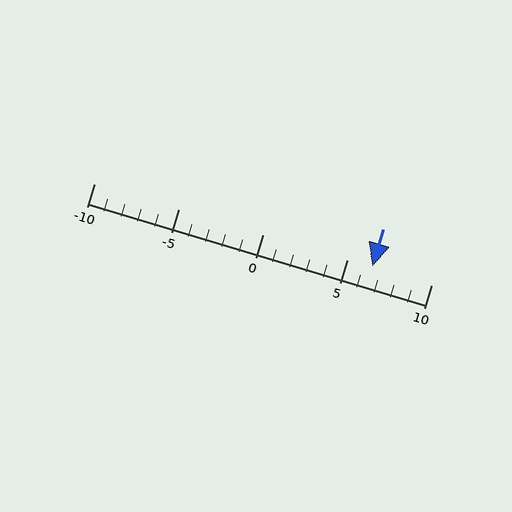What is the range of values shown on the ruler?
The ruler shows values from -10 to 10.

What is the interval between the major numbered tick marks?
The major tick marks are spaced 5 units apart.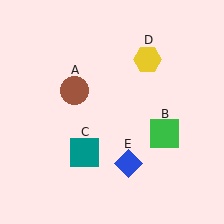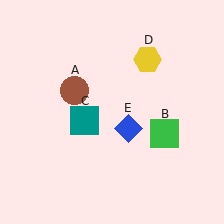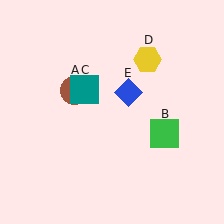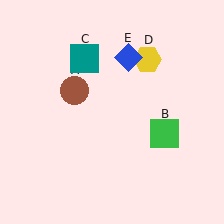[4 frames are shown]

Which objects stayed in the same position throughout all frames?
Brown circle (object A) and green square (object B) and yellow hexagon (object D) remained stationary.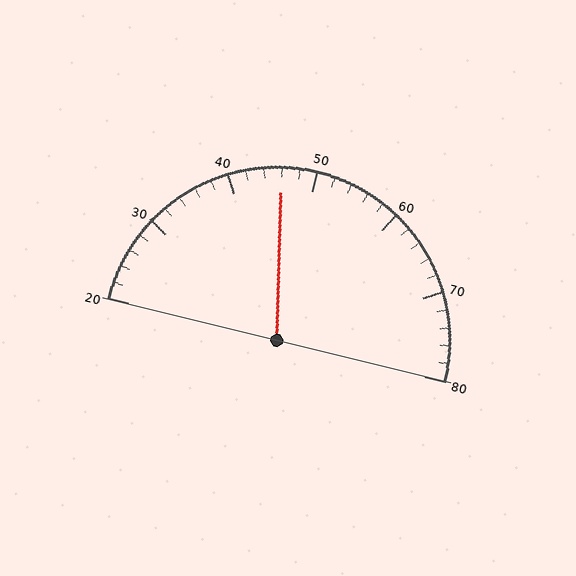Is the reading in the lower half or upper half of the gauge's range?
The reading is in the lower half of the range (20 to 80).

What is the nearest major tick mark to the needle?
The nearest major tick mark is 50.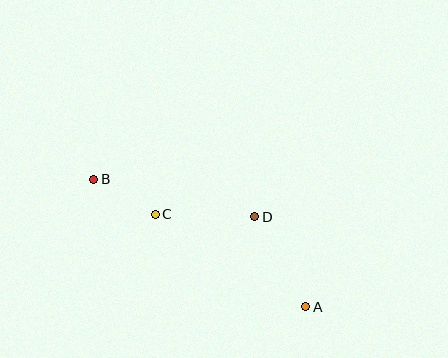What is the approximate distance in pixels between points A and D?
The distance between A and D is approximately 103 pixels.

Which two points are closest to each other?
Points B and C are closest to each other.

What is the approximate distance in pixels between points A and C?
The distance between A and C is approximately 177 pixels.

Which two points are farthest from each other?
Points A and B are farthest from each other.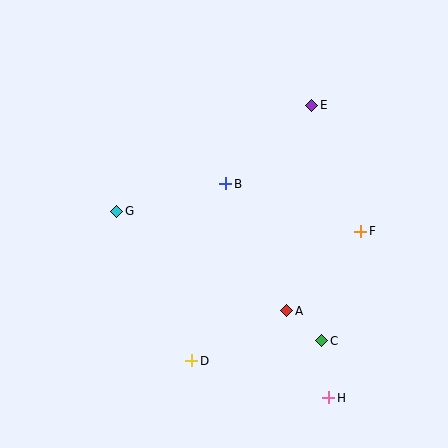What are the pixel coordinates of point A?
Point A is at (287, 311).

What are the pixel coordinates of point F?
Point F is at (361, 231).